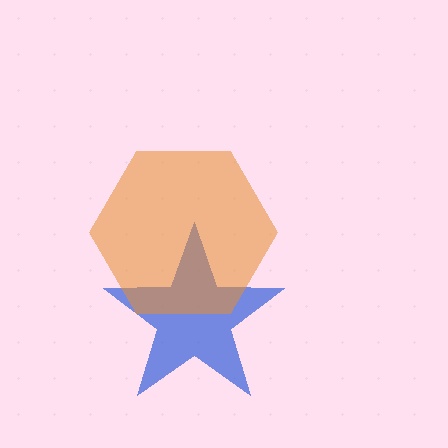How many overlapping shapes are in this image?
There are 2 overlapping shapes in the image.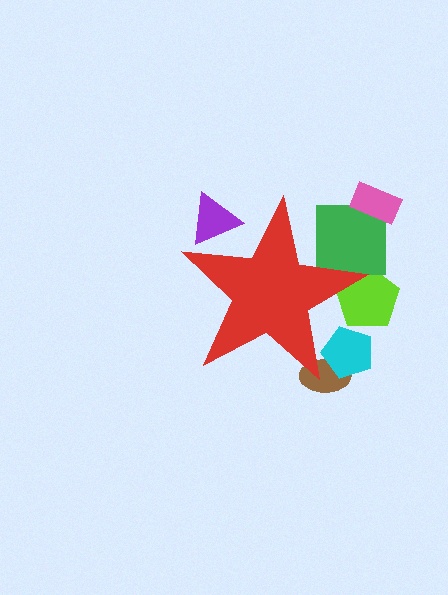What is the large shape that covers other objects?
A red star.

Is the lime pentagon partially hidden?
Yes, the lime pentagon is partially hidden behind the red star.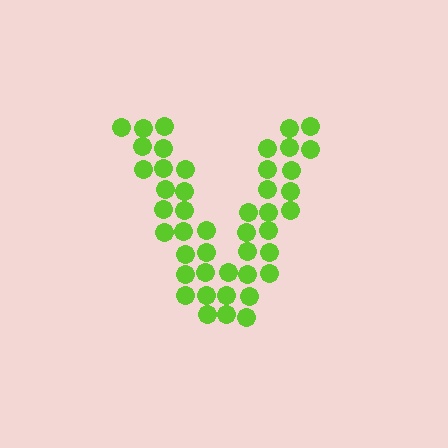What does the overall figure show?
The overall figure shows the letter V.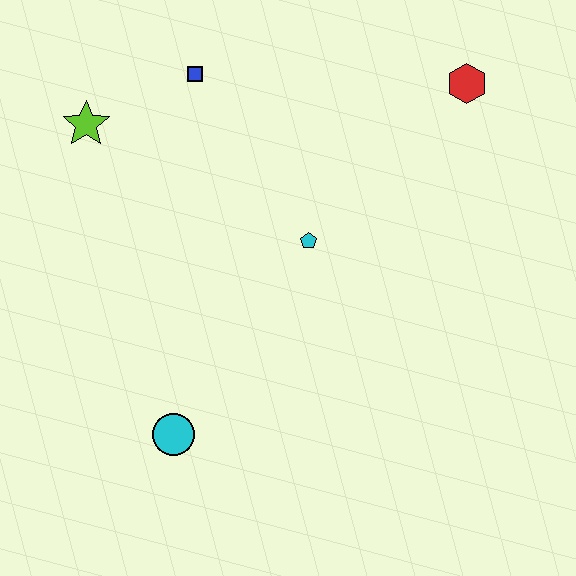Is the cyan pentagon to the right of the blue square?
Yes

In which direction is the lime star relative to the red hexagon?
The lime star is to the left of the red hexagon.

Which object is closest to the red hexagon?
The cyan pentagon is closest to the red hexagon.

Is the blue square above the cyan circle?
Yes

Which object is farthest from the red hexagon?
The cyan circle is farthest from the red hexagon.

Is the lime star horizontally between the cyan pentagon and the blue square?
No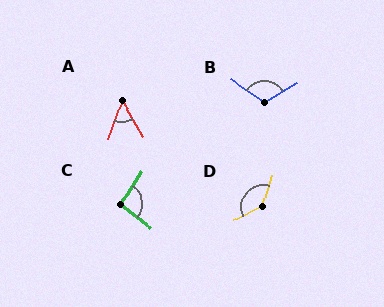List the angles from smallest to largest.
A (51°), C (96°), B (114°), D (136°).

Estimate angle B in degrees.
Approximately 114 degrees.